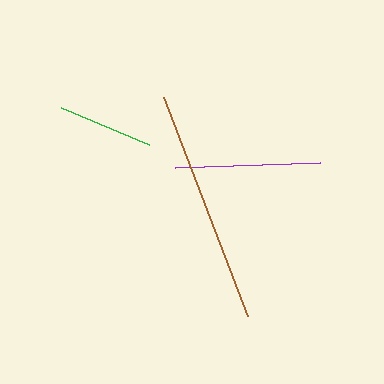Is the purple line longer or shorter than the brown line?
The brown line is longer than the purple line.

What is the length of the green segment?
The green segment is approximately 96 pixels long.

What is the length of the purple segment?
The purple segment is approximately 145 pixels long.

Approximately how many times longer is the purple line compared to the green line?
The purple line is approximately 1.5 times the length of the green line.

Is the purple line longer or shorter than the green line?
The purple line is longer than the green line.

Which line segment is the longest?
The brown line is the longest at approximately 235 pixels.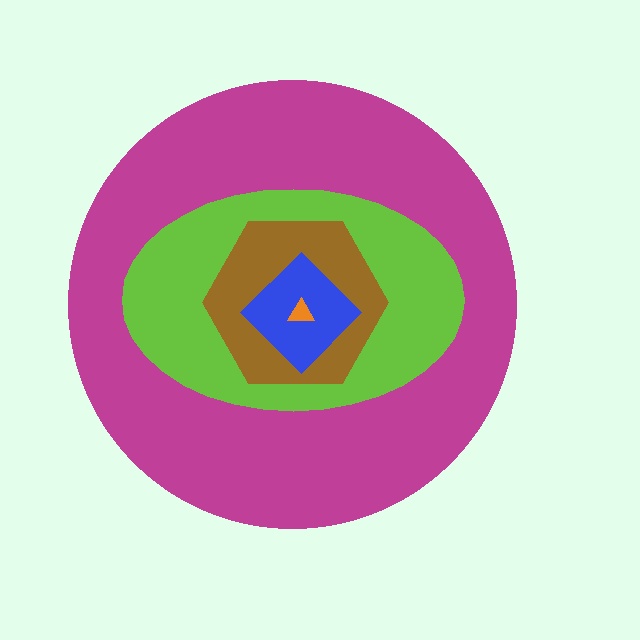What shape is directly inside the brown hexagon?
The blue diamond.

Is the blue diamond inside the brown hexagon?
Yes.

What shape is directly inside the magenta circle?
The lime ellipse.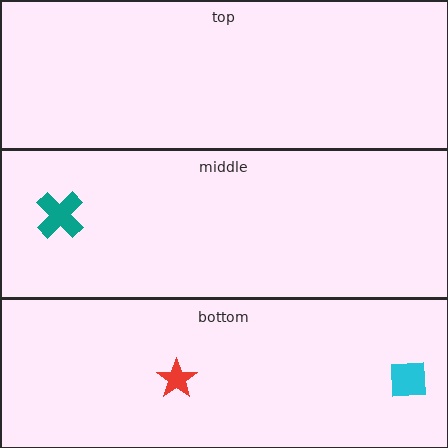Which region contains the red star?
The bottom region.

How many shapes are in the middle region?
1.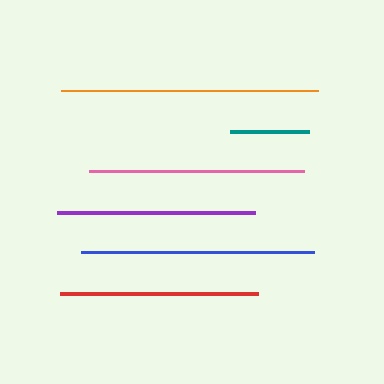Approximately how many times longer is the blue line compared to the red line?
The blue line is approximately 1.2 times the length of the red line.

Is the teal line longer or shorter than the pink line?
The pink line is longer than the teal line.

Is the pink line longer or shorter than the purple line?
The pink line is longer than the purple line.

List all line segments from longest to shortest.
From longest to shortest: orange, blue, pink, purple, red, teal.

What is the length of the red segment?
The red segment is approximately 198 pixels long.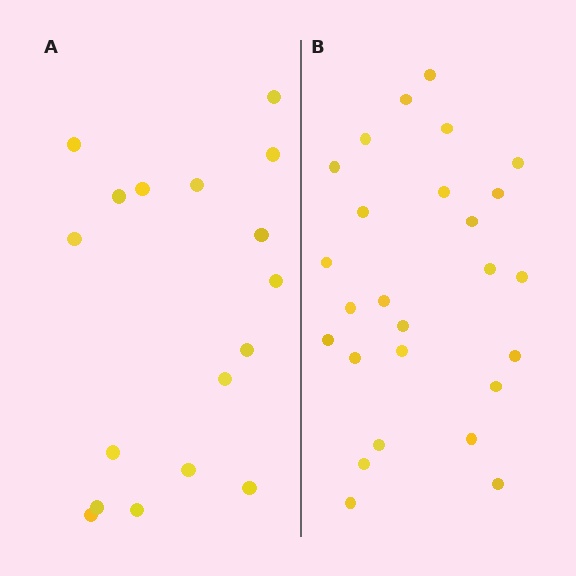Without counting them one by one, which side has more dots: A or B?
Region B (the right region) has more dots.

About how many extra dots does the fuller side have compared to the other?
Region B has roughly 8 or so more dots than region A.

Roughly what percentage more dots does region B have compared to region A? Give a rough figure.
About 55% more.